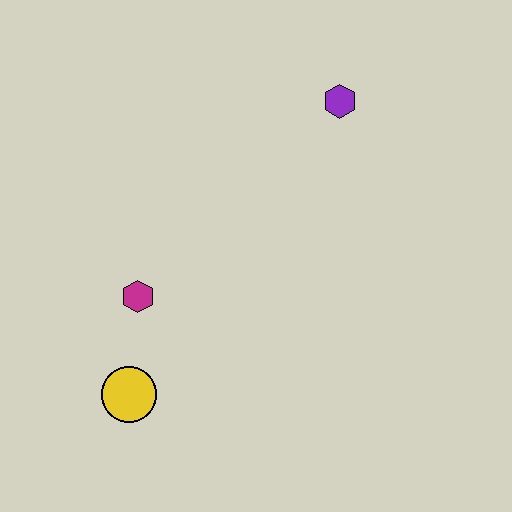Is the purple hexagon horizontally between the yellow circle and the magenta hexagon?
No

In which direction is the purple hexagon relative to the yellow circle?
The purple hexagon is above the yellow circle.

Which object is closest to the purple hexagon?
The magenta hexagon is closest to the purple hexagon.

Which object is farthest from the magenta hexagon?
The purple hexagon is farthest from the magenta hexagon.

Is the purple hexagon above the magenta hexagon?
Yes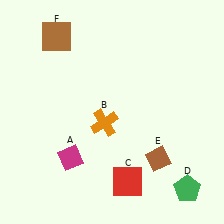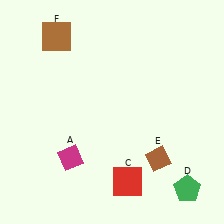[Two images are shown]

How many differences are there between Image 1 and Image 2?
There is 1 difference between the two images.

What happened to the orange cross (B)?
The orange cross (B) was removed in Image 2. It was in the bottom-left area of Image 1.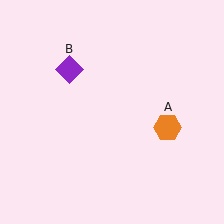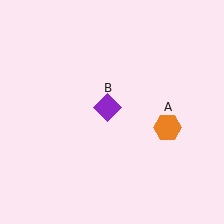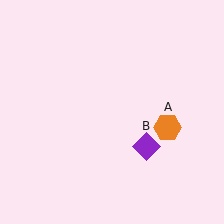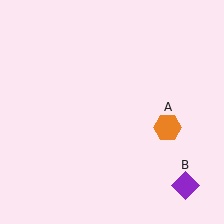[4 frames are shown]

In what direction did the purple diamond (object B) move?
The purple diamond (object B) moved down and to the right.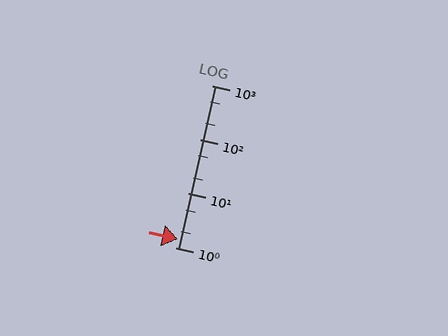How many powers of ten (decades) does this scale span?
The scale spans 3 decades, from 1 to 1000.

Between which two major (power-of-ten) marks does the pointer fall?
The pointer is between 1 and 10.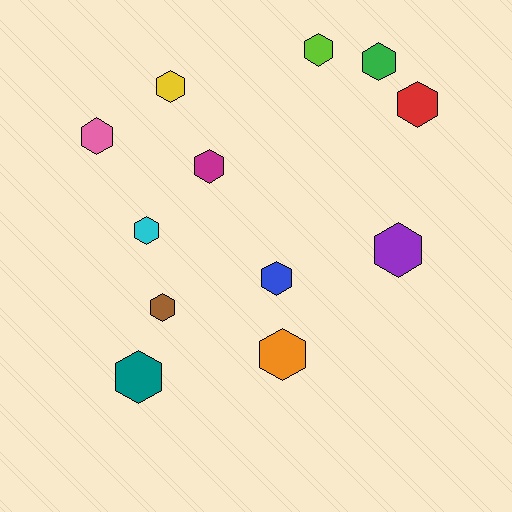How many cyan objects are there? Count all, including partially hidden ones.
There is 1 cyan object.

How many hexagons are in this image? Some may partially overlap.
There are 12 hexagons.